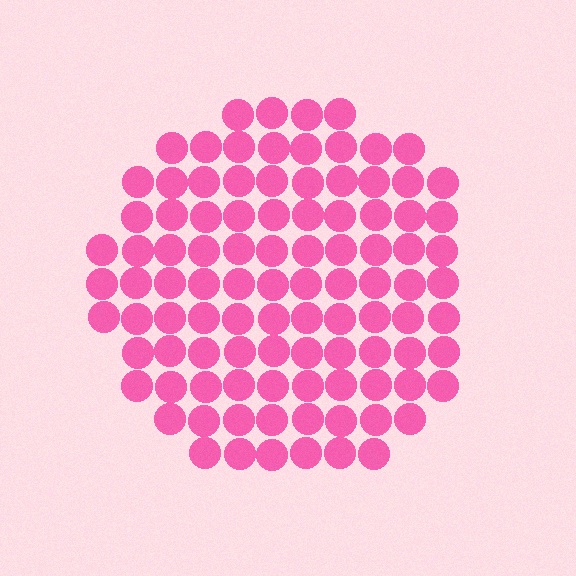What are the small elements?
The small elements are circles.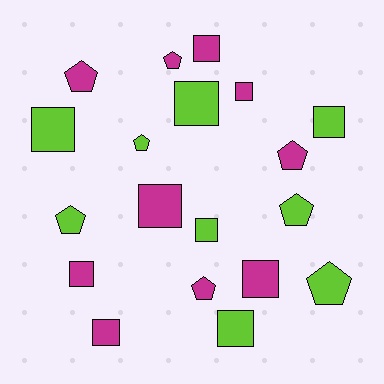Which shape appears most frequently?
Square, with 11 objects.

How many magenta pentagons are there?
There are 4 magenta pentagons.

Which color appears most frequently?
Magenta, with 10 objects.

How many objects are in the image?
There are 19 objects.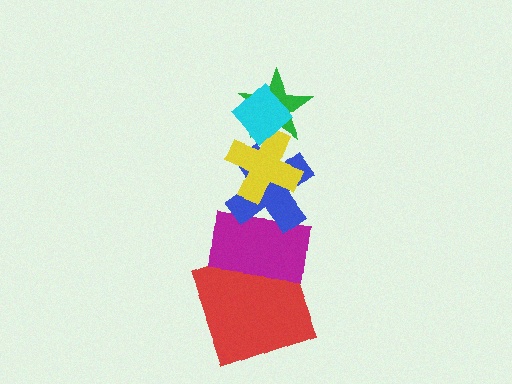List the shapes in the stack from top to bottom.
From top to bottom: the cyan diamond, the green star, the yellow cross, the blue cross, the magenta rectangle, the red square.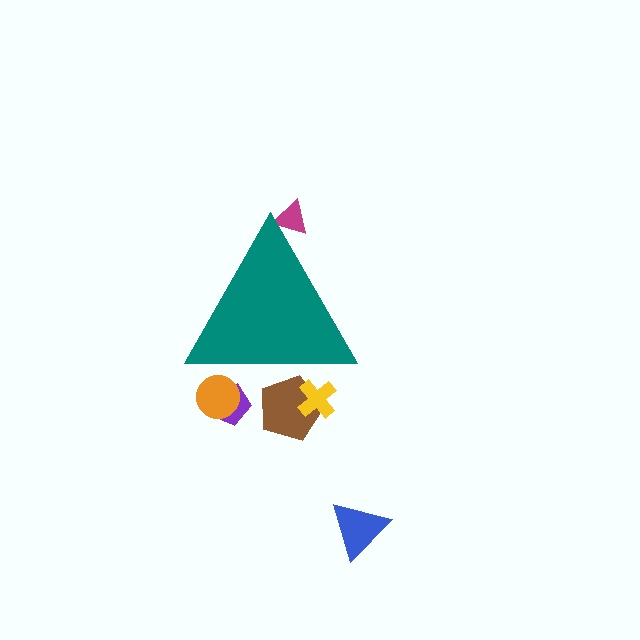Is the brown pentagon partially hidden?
Yes, the brown pentagon is partially hidden behind the teal triangle.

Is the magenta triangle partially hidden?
Yes, the magenta triangle is partially hidden behind the teal triangle.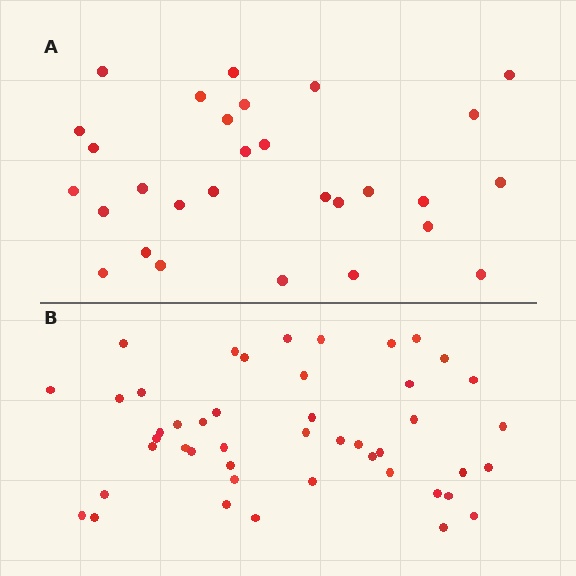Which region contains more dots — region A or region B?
Region B (the bottom region) has more dots.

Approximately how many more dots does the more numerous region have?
Region B has approximately 15 more dots than region A.